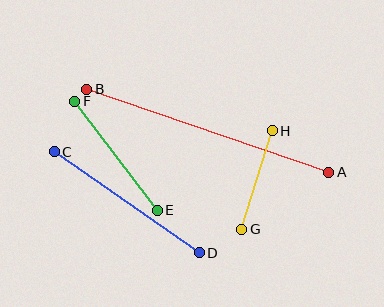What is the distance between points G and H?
The distance is approximately 103 pixels.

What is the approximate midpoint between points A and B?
The midpoint is at approximately (208, 131) pixels.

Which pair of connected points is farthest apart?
Points A and B are farthest apart.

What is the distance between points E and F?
The distance is approximately 137 pixels.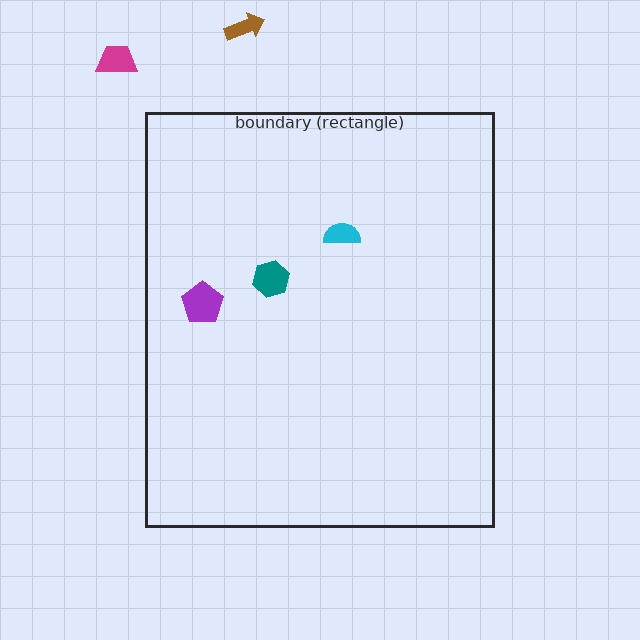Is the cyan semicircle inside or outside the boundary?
Inside.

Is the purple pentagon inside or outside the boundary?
Inside.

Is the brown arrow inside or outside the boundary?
Outside.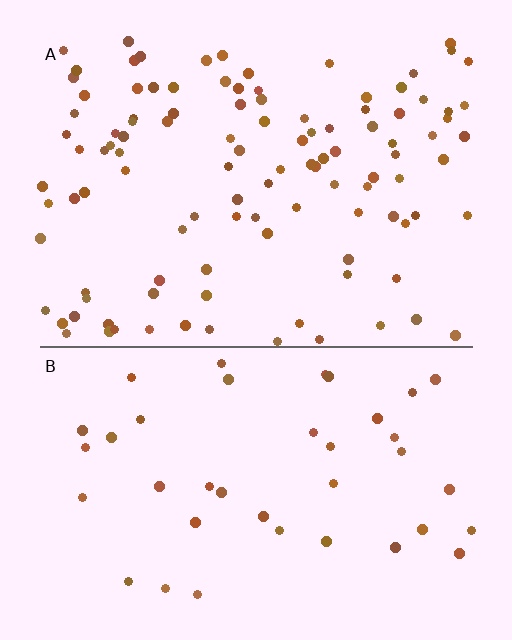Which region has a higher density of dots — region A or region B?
A (the top).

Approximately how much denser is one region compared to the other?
Approximately 2.7× — region A over region B.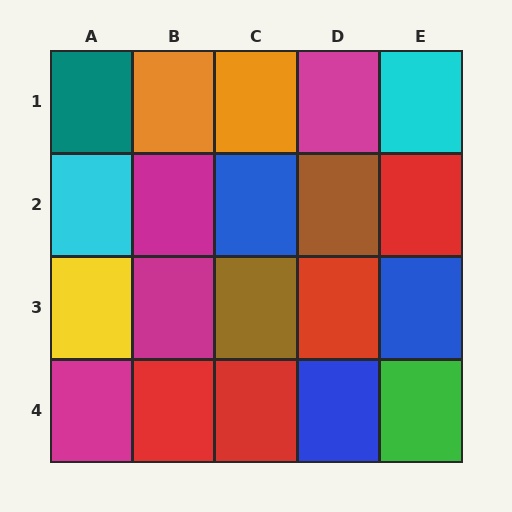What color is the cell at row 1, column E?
Cyan.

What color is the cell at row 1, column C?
Orange.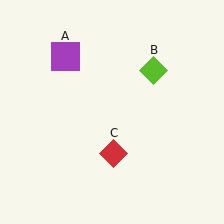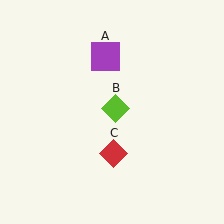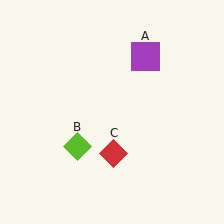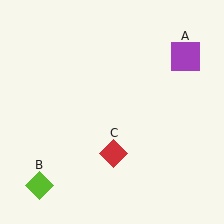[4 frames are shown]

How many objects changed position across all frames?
2 objects changed position: purple square (object A), lime diamond (object B).